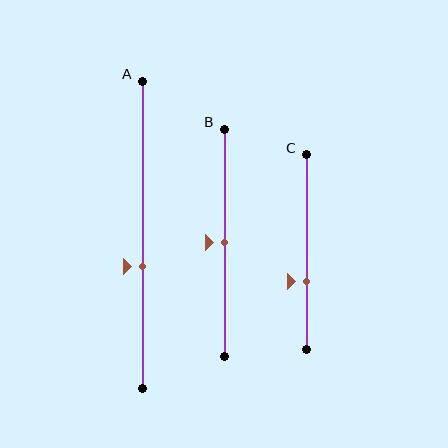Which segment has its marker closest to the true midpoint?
Segment B has its marker closest to the true midpoint.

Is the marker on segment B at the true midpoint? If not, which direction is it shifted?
Yes, the marker on segment B is at the true midpoint.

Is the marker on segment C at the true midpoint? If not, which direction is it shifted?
No, the marker on segment C is shifted downward by about 15% of the segment length.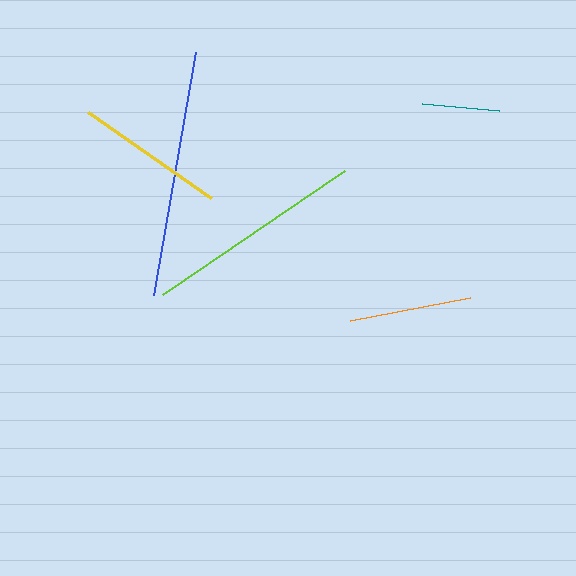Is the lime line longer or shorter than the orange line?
The lime line is longer than the orange line.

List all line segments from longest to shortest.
From longest to shortest: blue, lime, yellow, orange, teal.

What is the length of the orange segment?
The orange segment is approximately 122 pixels long.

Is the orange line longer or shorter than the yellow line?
The yellow line is longer than the orange line.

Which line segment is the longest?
The blue line is the longest at approximately 247 pixels.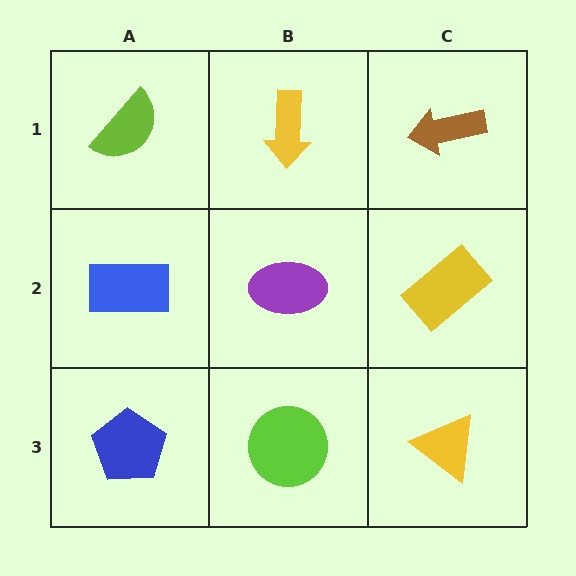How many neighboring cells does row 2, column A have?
3.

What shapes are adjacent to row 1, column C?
A yellow rectangle (row 2, column C), a yellow arrow (row 1, column B).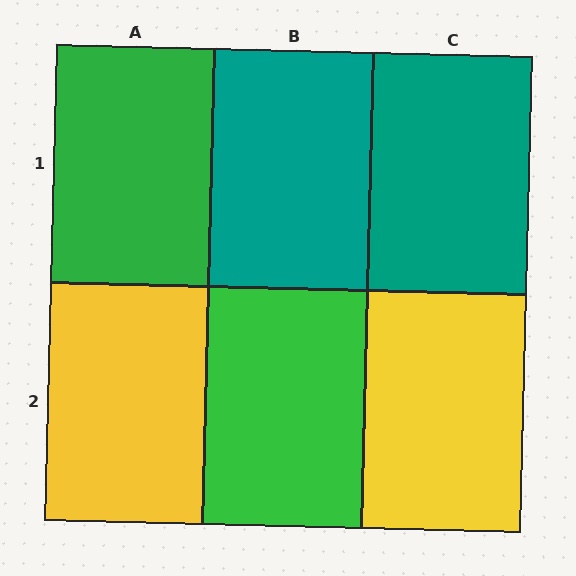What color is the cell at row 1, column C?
Teal.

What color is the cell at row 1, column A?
Green.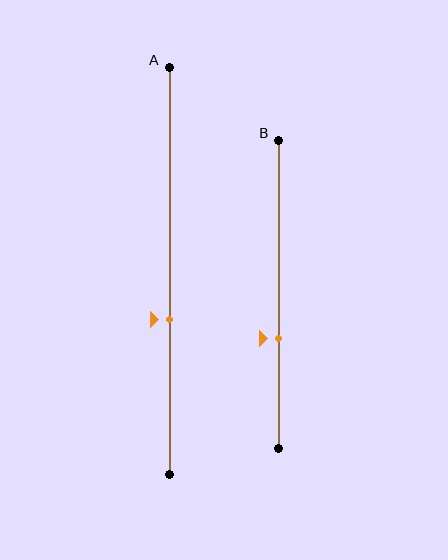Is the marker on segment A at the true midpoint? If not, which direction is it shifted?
No, the marker on segment A is shifted downward by about 12% of the segment length.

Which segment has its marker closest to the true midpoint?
Segment A has its marker closest to the true midpoint.